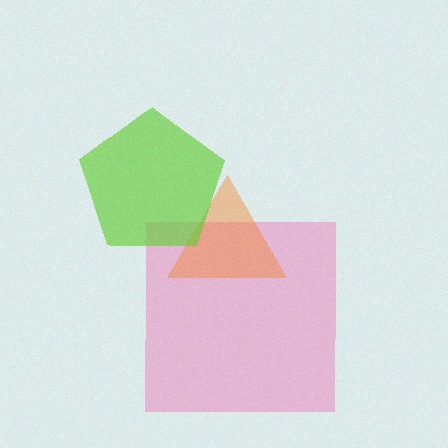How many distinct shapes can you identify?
There are 3 distinct shapes: a pink square, an orange triangle, a lime pentagon.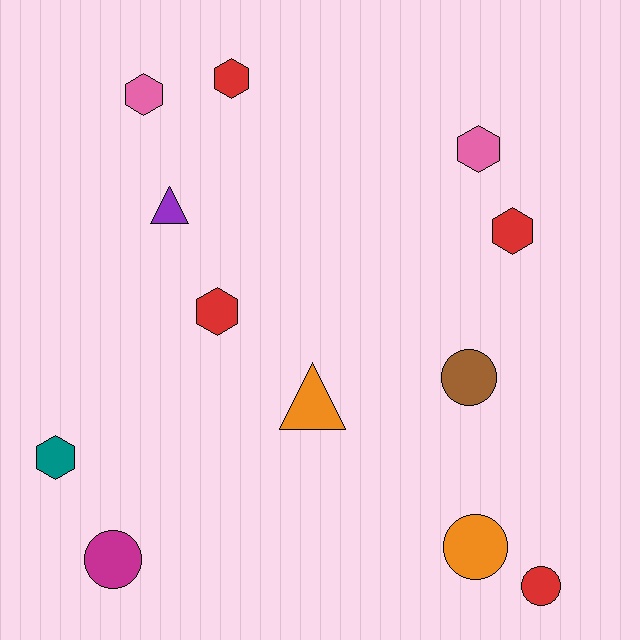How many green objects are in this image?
There are no green objects.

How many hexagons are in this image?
There are 6 hexagons.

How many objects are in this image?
There are 12 objects.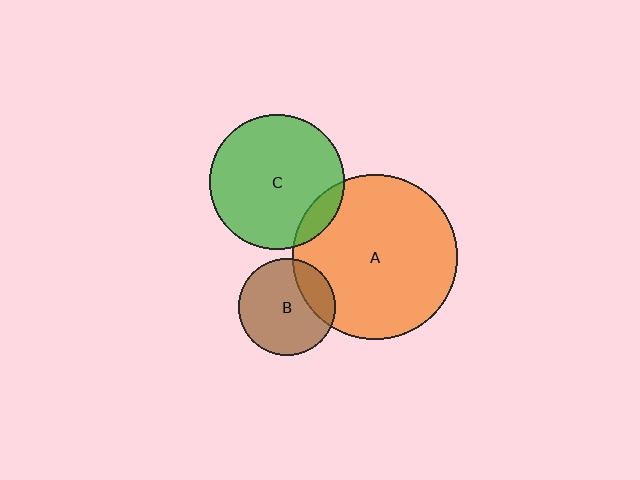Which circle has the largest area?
Circle A (orange).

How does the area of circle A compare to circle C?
Approximately 1.5 times.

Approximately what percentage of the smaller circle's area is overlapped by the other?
Approximately 10%.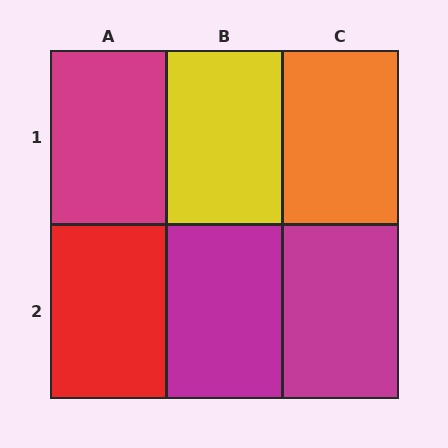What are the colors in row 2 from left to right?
Red, magenta, magenta.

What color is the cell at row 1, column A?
Magenta.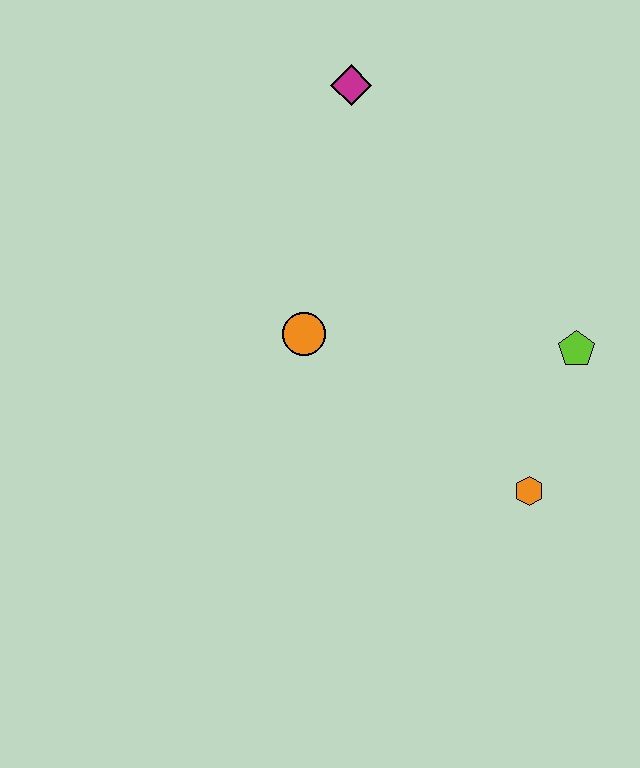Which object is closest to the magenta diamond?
The orange circle is closest to the magenta diamond.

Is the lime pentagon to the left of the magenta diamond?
No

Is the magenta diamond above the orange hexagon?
Yes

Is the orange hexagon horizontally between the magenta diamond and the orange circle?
No